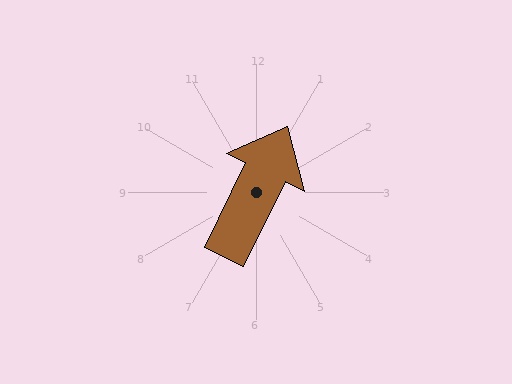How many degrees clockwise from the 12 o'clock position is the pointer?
Approximately 26 degrees.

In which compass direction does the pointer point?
Northeast.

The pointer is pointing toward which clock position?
Roughly 1 o'clock.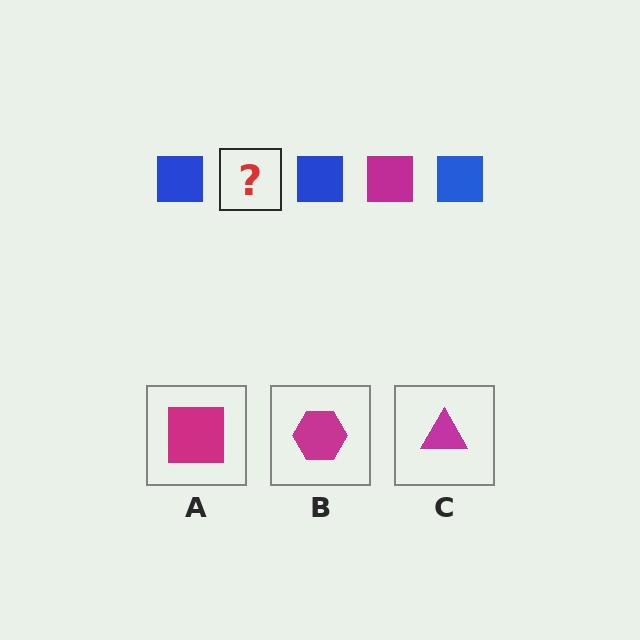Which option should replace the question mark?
Option A.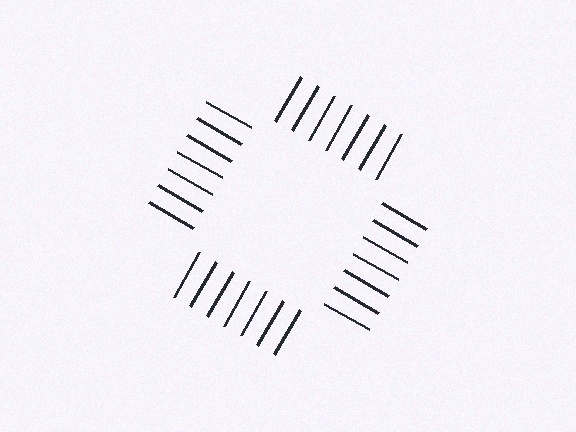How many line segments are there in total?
28 — 7 along each of the 4 edges.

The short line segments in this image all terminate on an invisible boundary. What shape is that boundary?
An illusory square — the line segments terminate on its edges but no continuous stroke is drawn.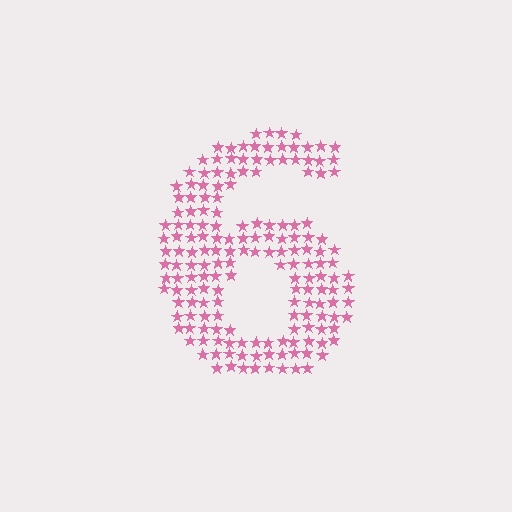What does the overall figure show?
The overall figure shows the digit 6.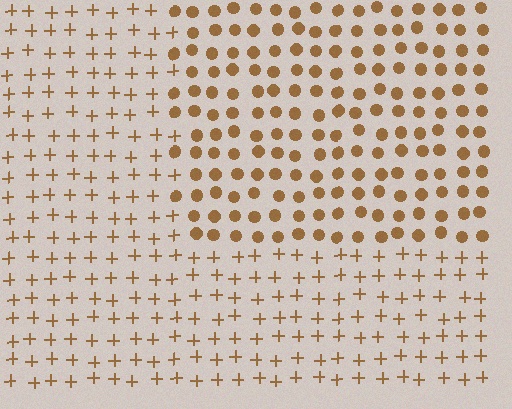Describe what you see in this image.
The image is filled with small brown elements arranged in a uniform grid. A rectangle-shaped region contains circles, while the surrounding area contains plus signs. The boundary is defined purely by the change in element shape.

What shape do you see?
I see a rectangle.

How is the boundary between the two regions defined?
The boundary is defined by a change in element shape: circles inside vs. plus signs outside. All elements share the same color and spacing.